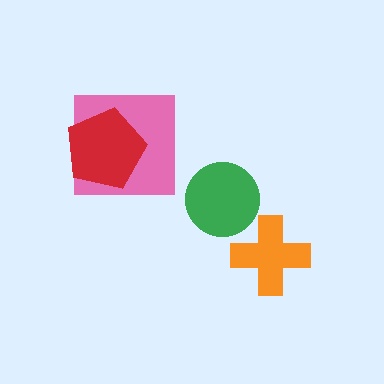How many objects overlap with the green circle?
0 objects overlap with the green circle.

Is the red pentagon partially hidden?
No, no other shape covers it.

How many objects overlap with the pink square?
1 object overlaps with the pink square.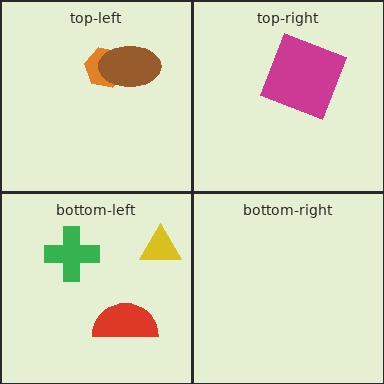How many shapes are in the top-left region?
2.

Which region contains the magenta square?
The top-right region.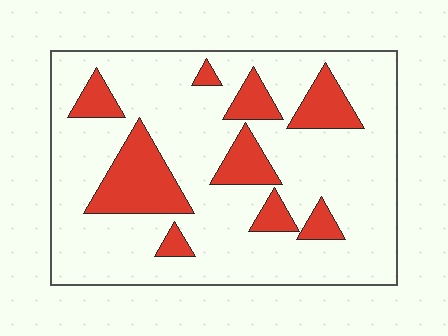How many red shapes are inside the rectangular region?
9.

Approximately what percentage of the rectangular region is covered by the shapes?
Approximately 20%.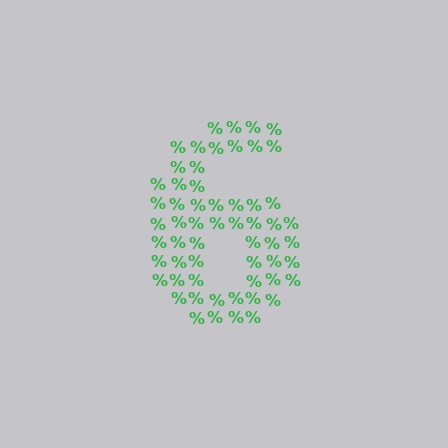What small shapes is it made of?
It is made of small percent signs.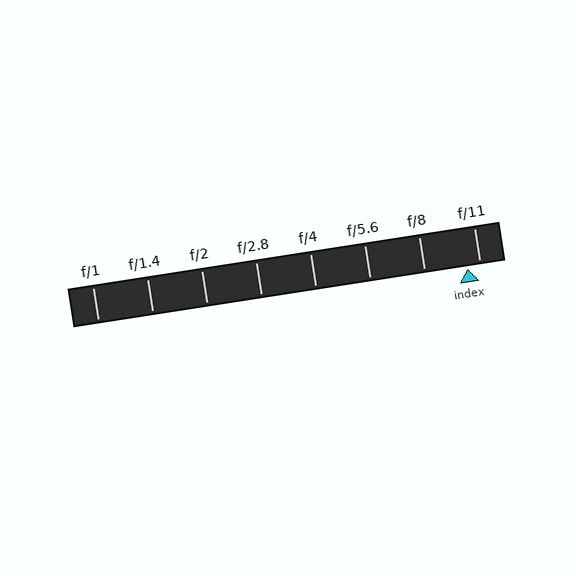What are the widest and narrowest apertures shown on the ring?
The widest aperture shown is f/1 and the narrowest is f/11.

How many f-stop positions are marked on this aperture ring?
There are 8 f-stop positions marked.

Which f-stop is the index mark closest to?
The index mark is closest to f/11.